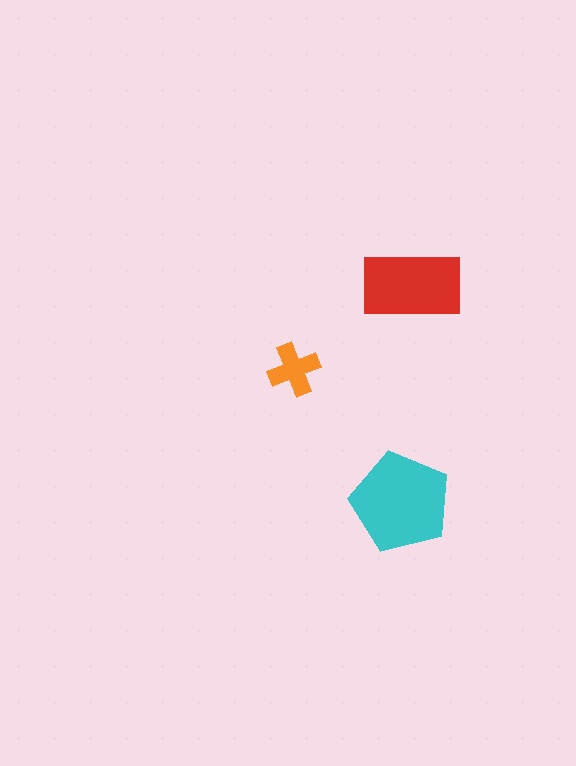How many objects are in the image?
There are 3 objects in the image.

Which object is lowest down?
The cyan pentagon is bottommost.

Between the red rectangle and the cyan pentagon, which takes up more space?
The cyan pentagon.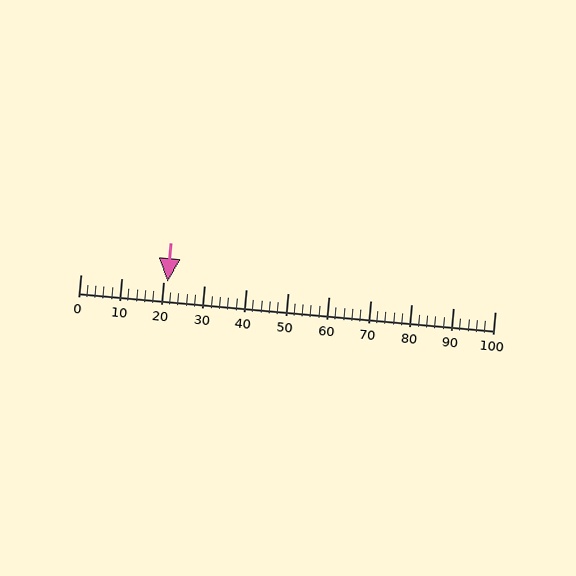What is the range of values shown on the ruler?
The ruler shows values from 0 to 100.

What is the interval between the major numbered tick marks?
The major tick marks are spaced 10 units apart.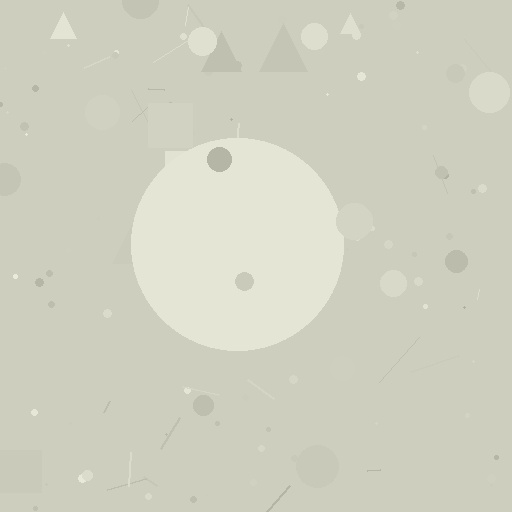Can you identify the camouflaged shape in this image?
The camouflaged shape is a circle.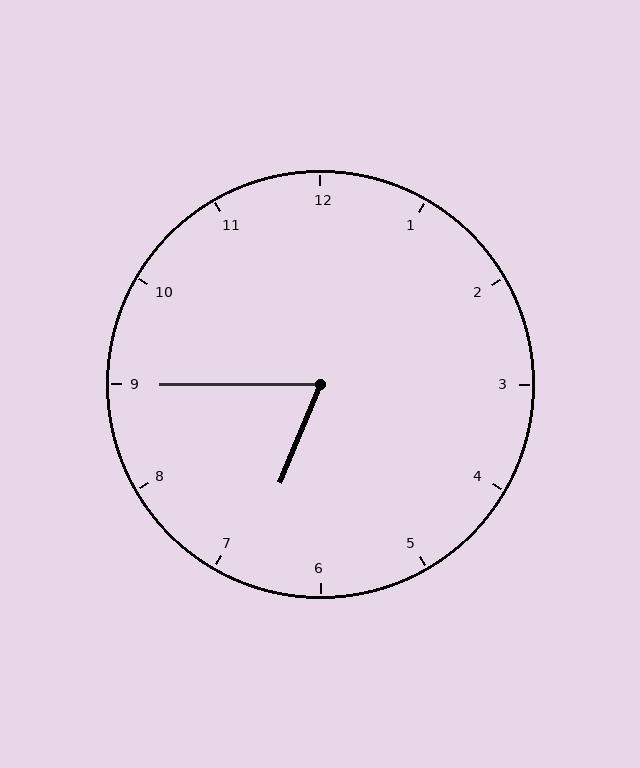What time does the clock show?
6:45.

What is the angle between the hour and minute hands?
Approximately 68 degrees.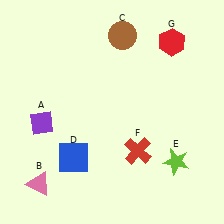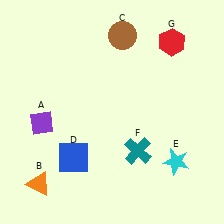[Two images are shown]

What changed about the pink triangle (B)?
In Image 1, B is pink. In Image 2, it changed to orange.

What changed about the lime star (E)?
In Image 1, E is lime. In Image 2, it changed to cyan.